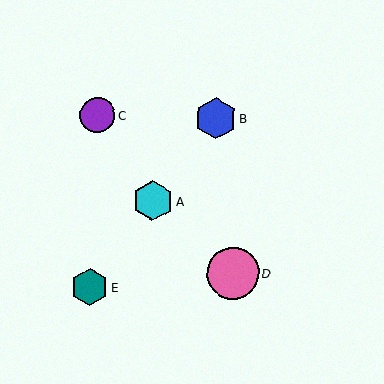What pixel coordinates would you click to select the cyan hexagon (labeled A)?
Click at (153, 201) to select the cyan hexagon A.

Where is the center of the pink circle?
The center of the pink circle is at (233, 273).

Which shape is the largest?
The pink circle (labeled D) is the largest.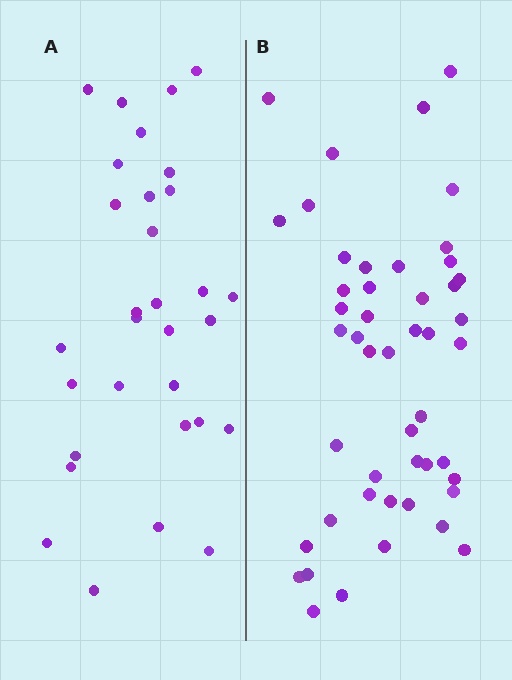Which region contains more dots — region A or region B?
Region B (the right region) has more dots.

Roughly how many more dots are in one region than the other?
Region B has approximately 15 more dots than region A.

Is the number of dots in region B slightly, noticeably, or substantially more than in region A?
Region B has substantially more. The ratio is roughly 1.5 to 1.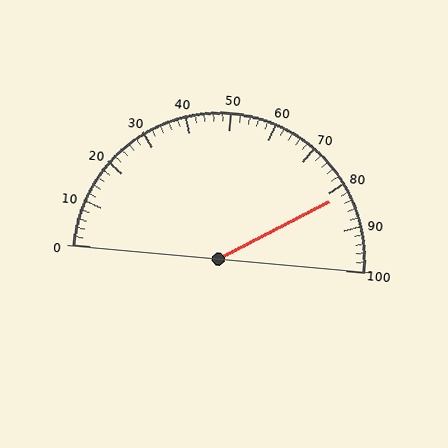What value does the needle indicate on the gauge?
The needle indicates approximately 82.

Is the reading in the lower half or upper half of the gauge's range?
The reading is in the upper half of the range (0 to 100).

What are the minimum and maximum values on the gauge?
The gauge ranges from 0 to 100.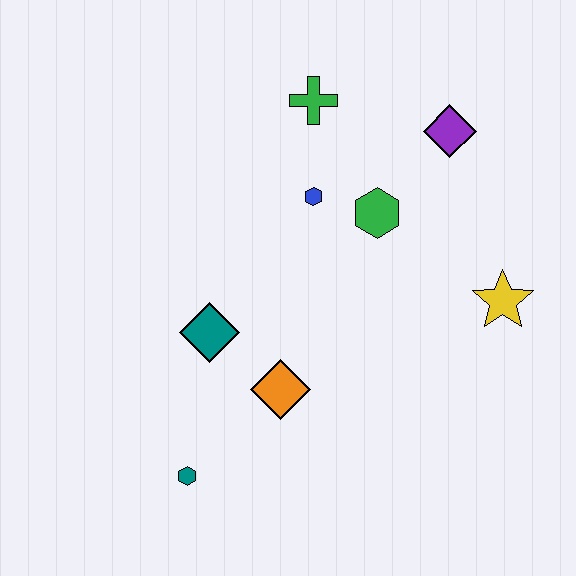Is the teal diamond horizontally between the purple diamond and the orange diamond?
No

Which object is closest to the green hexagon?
The blue hexagon is closest to the green hexagon.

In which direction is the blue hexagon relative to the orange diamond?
The blue hexagon is above the orange diamond.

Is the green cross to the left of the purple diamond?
Yes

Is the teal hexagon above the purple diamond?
No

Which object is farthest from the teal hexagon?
The purple diamond is farthest from the teal hexagon.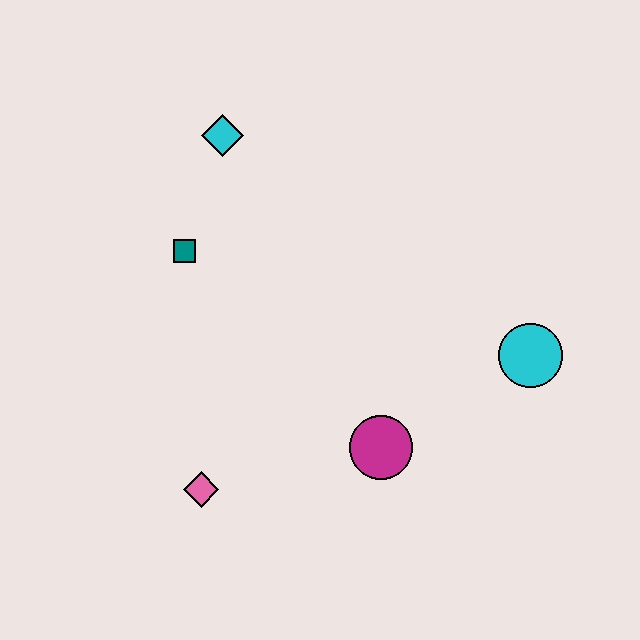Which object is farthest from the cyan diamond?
The cyan circle is farthest from the cyan diamond.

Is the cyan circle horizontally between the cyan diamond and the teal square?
No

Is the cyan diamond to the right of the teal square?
Yes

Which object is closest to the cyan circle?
The magenta circle is closest to the cyan circle.